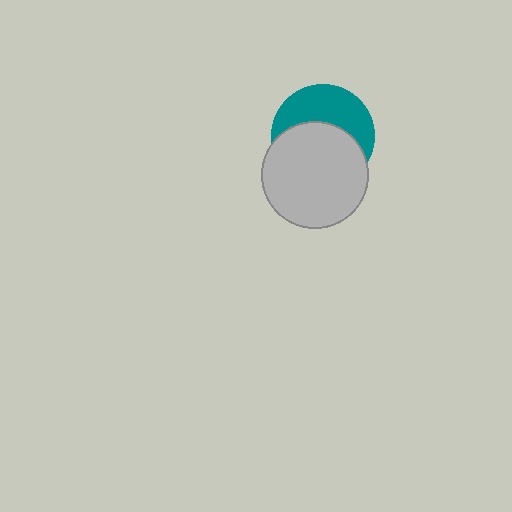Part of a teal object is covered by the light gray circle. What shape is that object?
It is a circle.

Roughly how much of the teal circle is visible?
A small part of it is visible (roughly 45%).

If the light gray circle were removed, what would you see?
You would see the complete teal circle.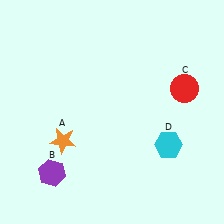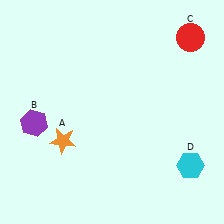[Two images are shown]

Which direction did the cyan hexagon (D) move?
The cyan hexagon (D) moved right.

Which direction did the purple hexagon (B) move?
The purple hexagon (B) moved up.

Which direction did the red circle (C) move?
The red circle (C) moved up.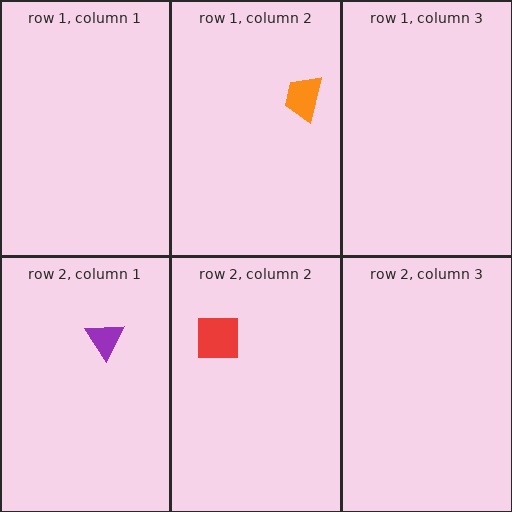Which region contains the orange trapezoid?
The row 1, column 2 region.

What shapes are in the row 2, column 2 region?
The red square.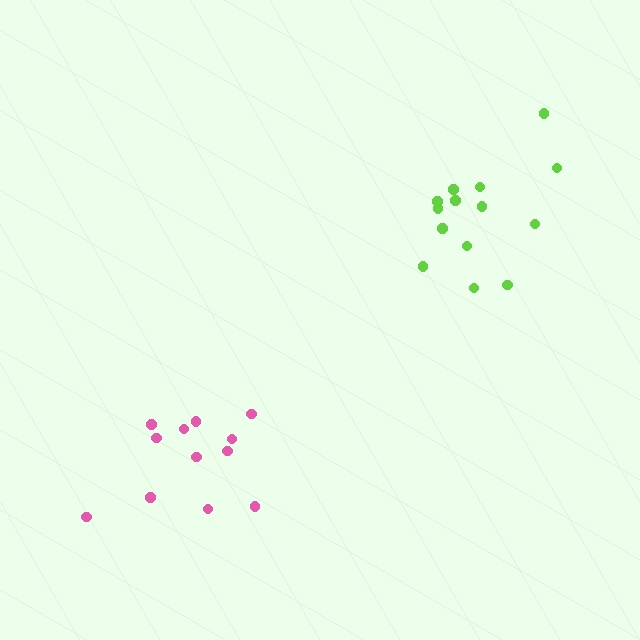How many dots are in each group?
Group 1: 14 dots, Group 2: 12 dots (26 total).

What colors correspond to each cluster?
The clusters are colored: lime, pink.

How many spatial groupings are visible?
There are 2 spatial groupings.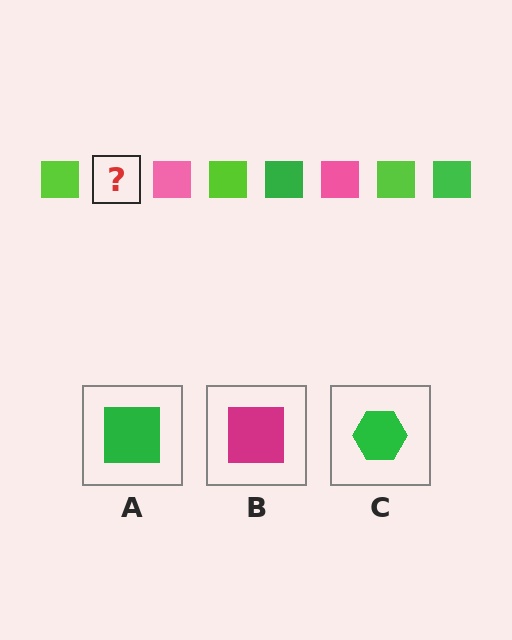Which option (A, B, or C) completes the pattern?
A.